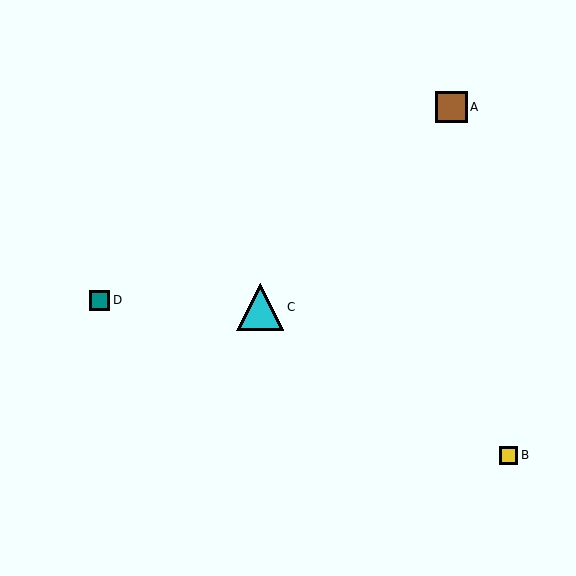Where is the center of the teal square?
The center of the teal square is at (100, 300).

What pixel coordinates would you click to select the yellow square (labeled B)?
Click at (509, 456) to select the yellow square B.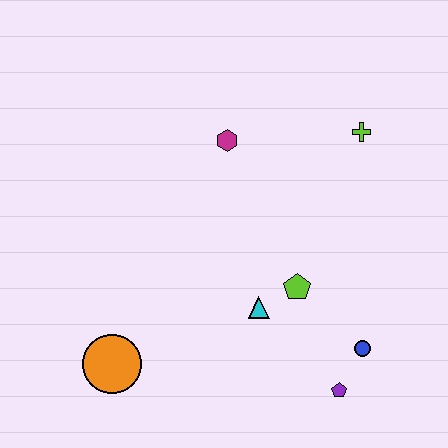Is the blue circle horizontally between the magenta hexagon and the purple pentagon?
No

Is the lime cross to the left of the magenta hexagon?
No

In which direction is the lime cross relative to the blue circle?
The lime cross is above the blue circle.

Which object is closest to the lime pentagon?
The cyan triangle is closest to the lime pentagon.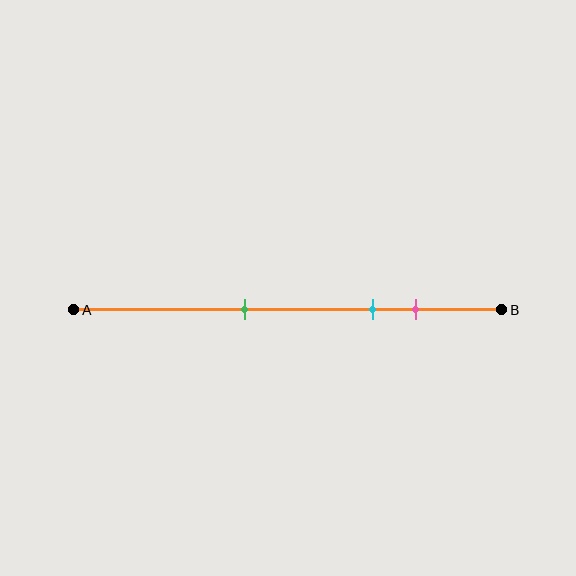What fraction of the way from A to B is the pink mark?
The pink mark is approximately 80% (0.8) of the way from A to B.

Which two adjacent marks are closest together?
The cyan and pink marks are the closest adjacent pair.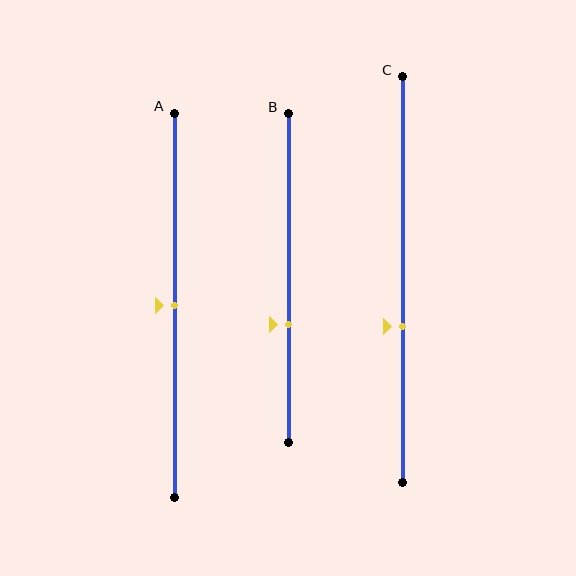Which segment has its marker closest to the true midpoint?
Segment A has its marker closest to the true midpoint.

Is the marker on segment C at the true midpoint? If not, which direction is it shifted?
No, the marker on segment C is shifted downward by about 11% of the segment length.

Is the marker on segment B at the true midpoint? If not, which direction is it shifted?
No, the marker on segment B is shifted downward by about 14% of the segment length.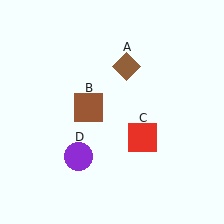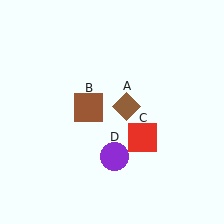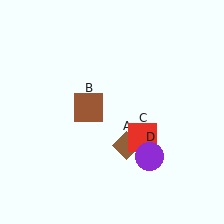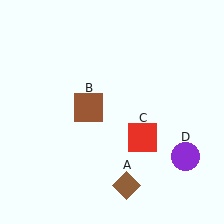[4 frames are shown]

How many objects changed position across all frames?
2 objects changed position: brown diamond (object A), purple circle (object D).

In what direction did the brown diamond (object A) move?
The brown diamond (object A) moved down.